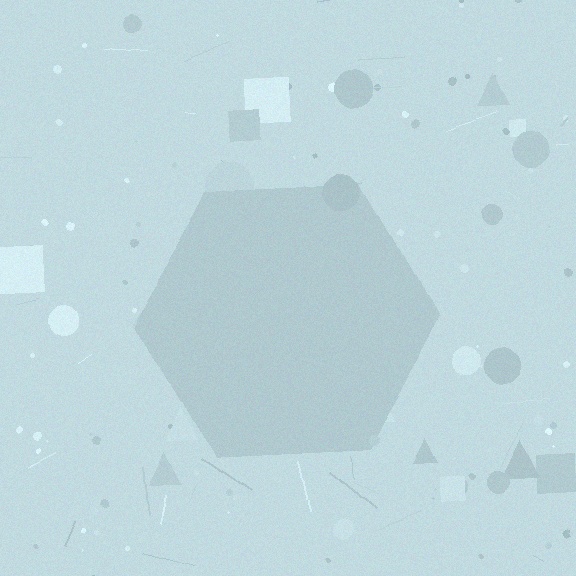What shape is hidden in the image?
A hexagon is hidden in the image.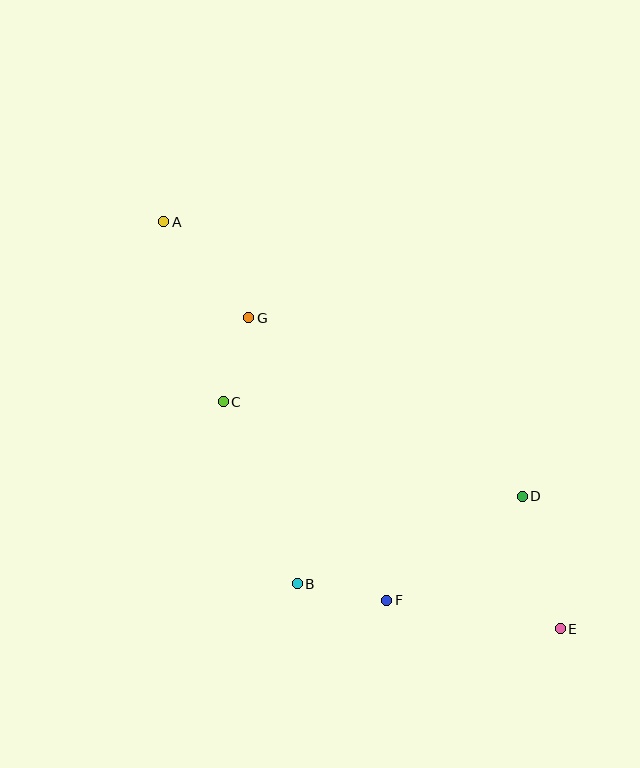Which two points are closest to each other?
Points C and G are closest to each other.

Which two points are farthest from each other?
Points A and E are farthest from each other.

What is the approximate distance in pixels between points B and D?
The distance between B and D is approximately 241 pixels.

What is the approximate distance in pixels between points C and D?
The distance between C and D is approximately 314 pixels.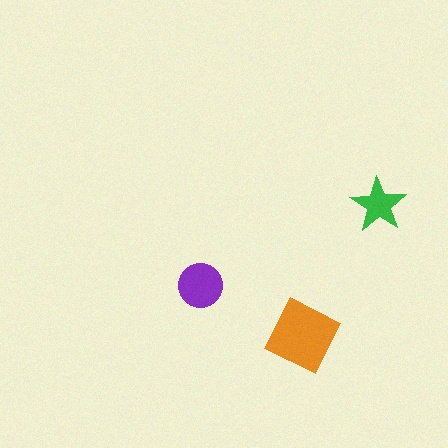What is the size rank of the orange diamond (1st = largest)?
1st.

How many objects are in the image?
There are 3 objects in the image.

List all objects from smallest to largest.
The green star, the purple circle, the orange diamond.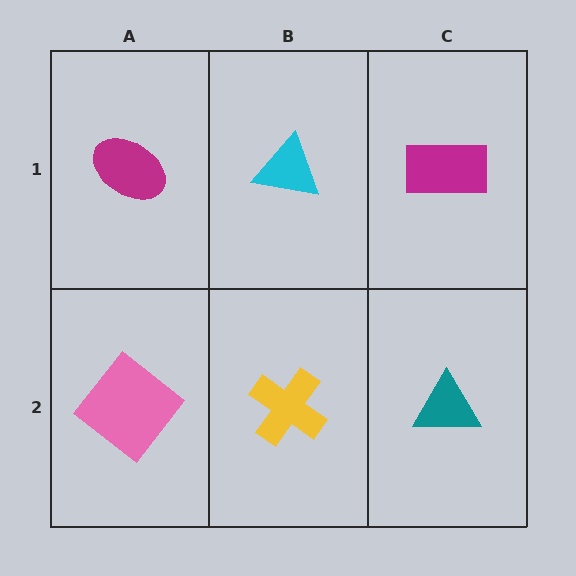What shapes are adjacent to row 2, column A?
A magenta ellipse (row 1, column A), a yellow cross (row 2, column B).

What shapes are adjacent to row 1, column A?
A pink diamond (row 2, column A), a cyan triangle (row 1, column B).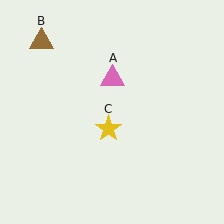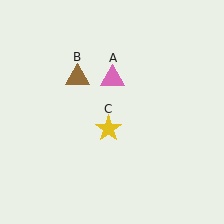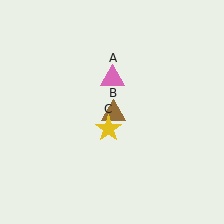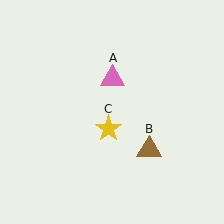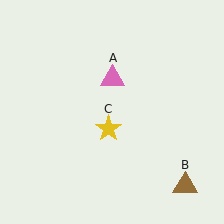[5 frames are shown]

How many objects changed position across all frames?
1 object changed position: brown triangle (object B).